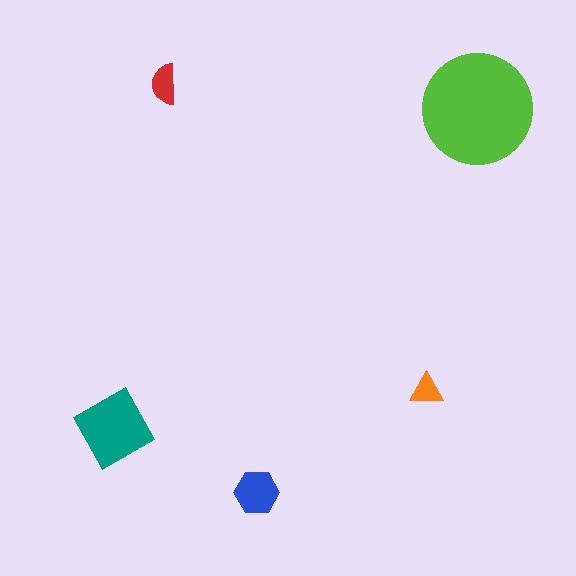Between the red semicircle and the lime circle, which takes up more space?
The lime circle.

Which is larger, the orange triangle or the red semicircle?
The red semicircle.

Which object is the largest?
The lime circle.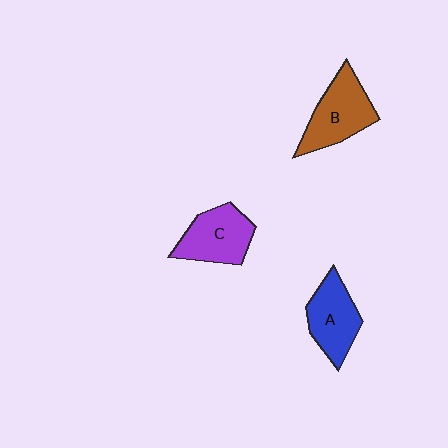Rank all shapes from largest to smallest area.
From largest to smallest: B (brown), C (purple), A (blue).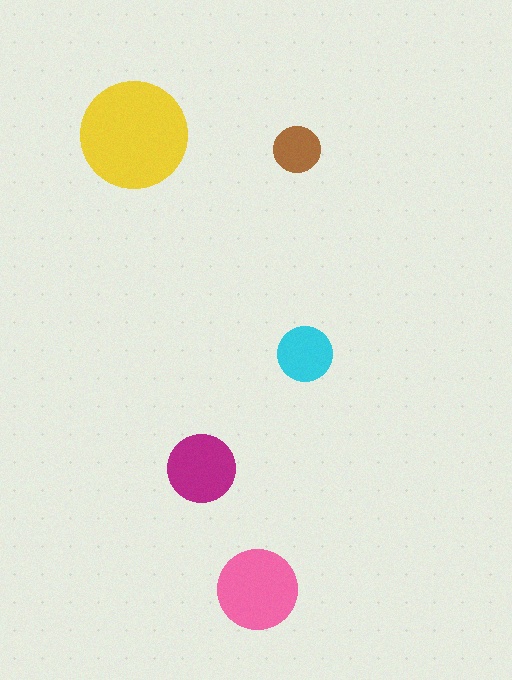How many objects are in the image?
There are 5 objects in the image.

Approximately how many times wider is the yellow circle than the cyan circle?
About 2 times wider.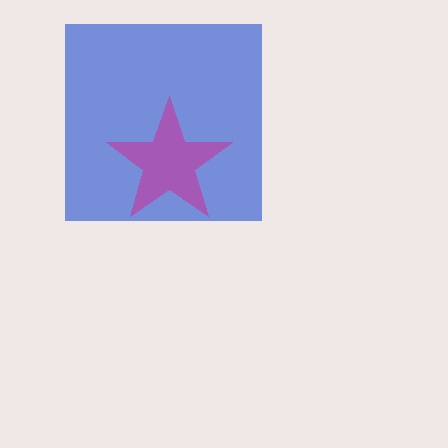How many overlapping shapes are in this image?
There are 2 overlapping shapes in the image.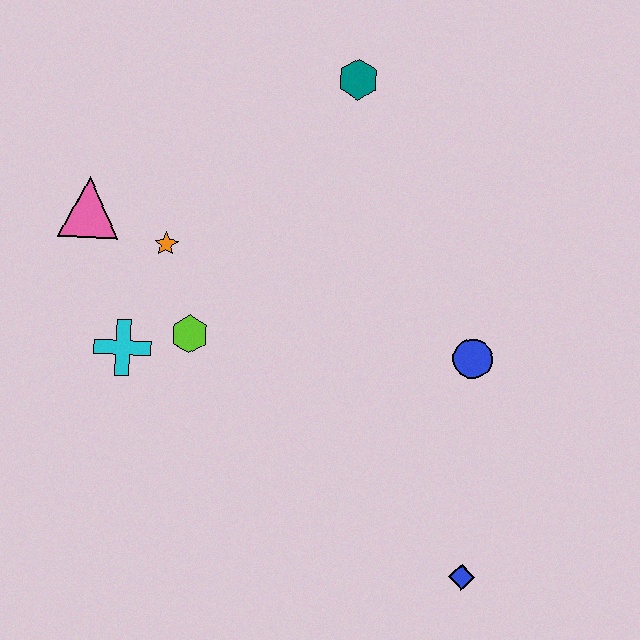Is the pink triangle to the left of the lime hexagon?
Yes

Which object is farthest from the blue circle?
The pink triangle is farthest from the blue circle.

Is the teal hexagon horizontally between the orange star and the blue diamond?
Yes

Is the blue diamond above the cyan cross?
No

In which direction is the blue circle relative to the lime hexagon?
The blue circle is to the right of the lime hexagon.